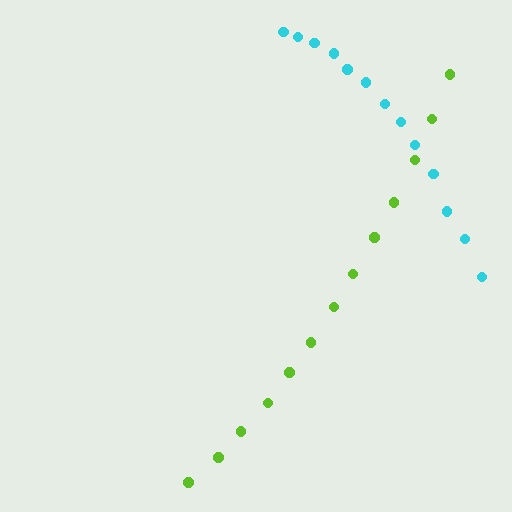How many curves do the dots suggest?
There are 2 distinct paths.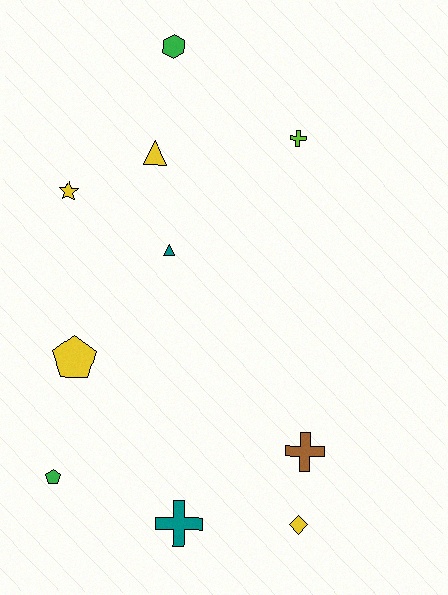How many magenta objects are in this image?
There are no magenta objects.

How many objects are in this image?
There are 10 objects.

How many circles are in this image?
There are no circles.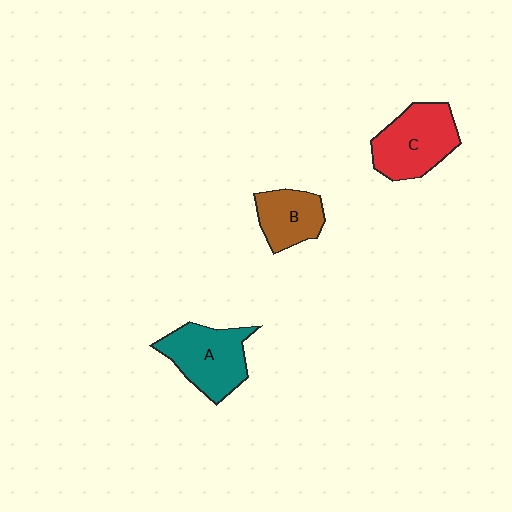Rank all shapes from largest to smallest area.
From largest to smallest: C (red), A (teal), B (brown).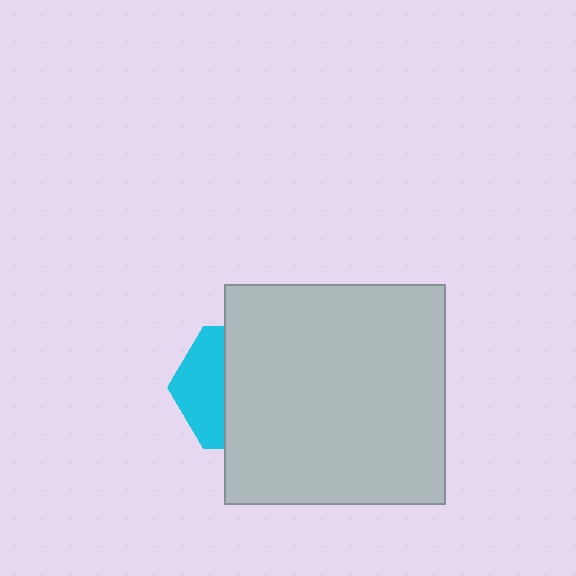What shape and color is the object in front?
The object in front is a light gray square.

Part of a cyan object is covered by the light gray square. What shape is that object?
It is a hexagon.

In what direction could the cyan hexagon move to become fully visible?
The cyan hexagon could move left. That would shift it out from behind the light gray square entirely.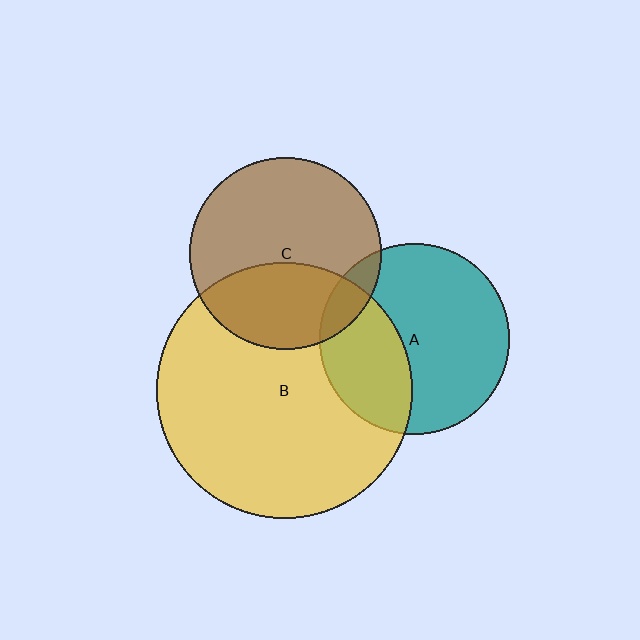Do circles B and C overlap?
Yes.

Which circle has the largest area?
Circle B (yellow).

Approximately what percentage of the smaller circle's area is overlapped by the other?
Approximately 35%.